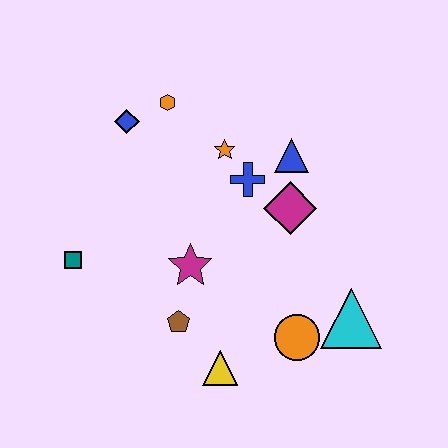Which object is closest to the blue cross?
The orange star is closest to the blue cross.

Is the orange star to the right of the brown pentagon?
Yes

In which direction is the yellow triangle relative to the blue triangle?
The yellow triangle is below the blue triangle.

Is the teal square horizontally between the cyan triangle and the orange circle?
No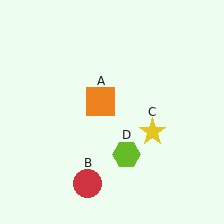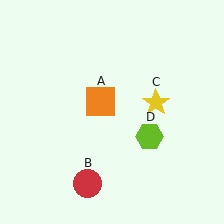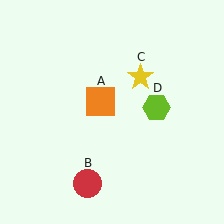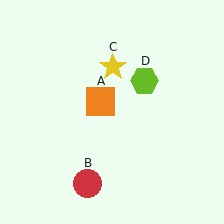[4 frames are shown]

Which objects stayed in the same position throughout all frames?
Orange square (object A) and red circle (object B) remained stationary.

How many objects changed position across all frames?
2 objects changed position: yellow star (object C), lime hexagon (object D).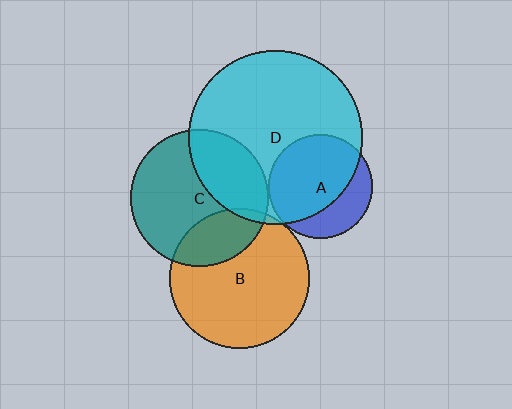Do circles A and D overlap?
Yes.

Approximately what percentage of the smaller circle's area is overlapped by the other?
Approximately 70%.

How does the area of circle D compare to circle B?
Approximately 1.5 times.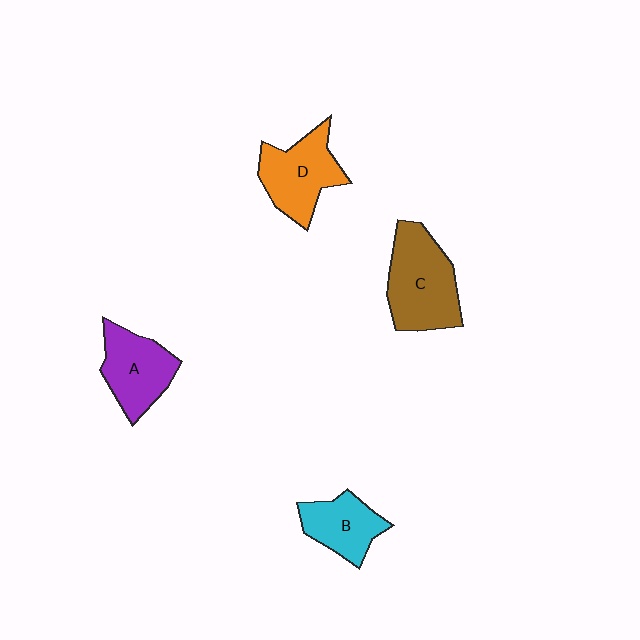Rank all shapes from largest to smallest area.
From largest to smallest: C (brown), D (orange), A (purple), B (cyan).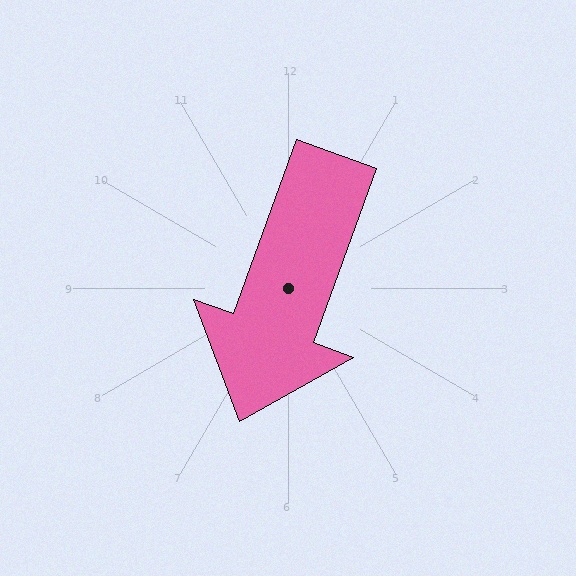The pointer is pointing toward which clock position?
Roughly 7 o'clock.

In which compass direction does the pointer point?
South.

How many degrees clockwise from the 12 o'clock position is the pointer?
Approximately 200 degrees.